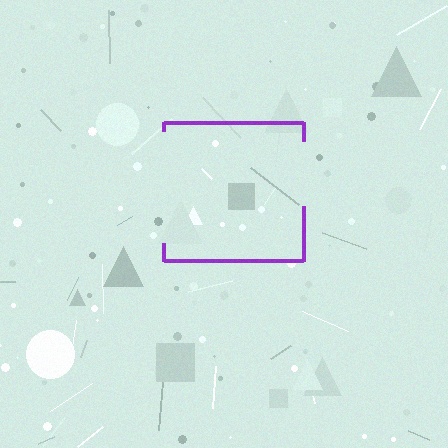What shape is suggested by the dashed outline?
The dashed outline suggests a square.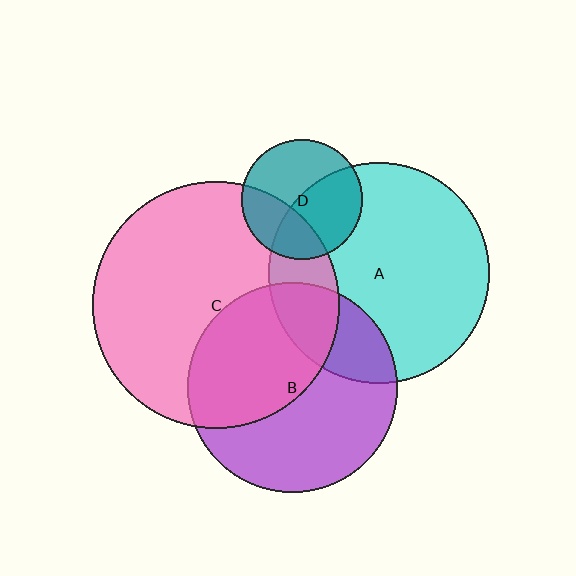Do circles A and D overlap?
Yes.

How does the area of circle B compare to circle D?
Approximately 3.0 times.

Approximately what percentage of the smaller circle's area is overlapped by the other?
Approximately 50%.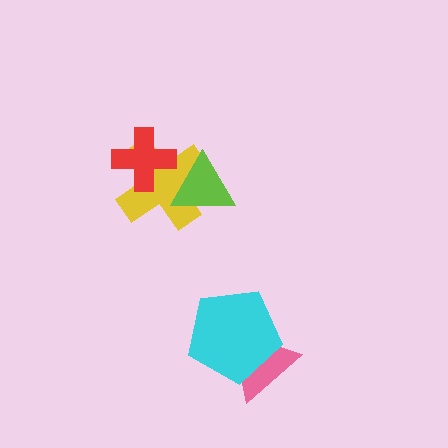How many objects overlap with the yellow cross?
2 objects overlap with the yellow cross.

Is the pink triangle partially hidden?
Yes, it is partially covered by another shape.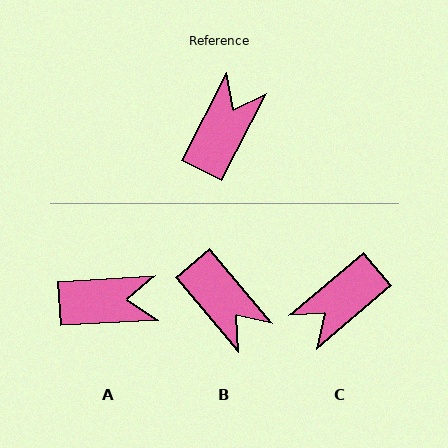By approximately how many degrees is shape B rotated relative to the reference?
Approximately 113 degrees clockwise.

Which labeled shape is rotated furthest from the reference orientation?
C, about 157 degrees away.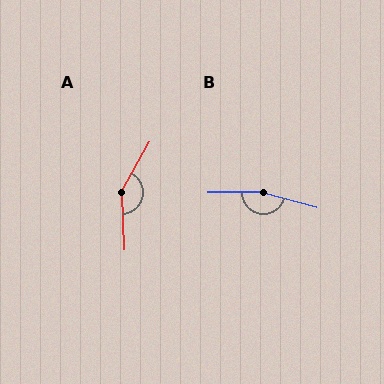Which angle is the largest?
B, at approximately 164 degrees.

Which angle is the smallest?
A, at approximately 147 degrees.